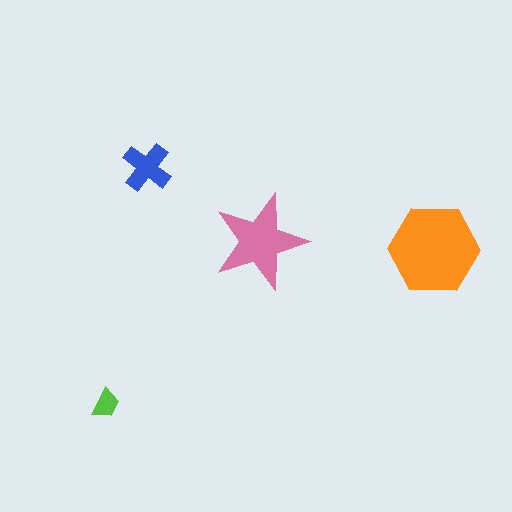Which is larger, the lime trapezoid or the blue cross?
The blue cross.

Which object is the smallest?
The lime trapezoid.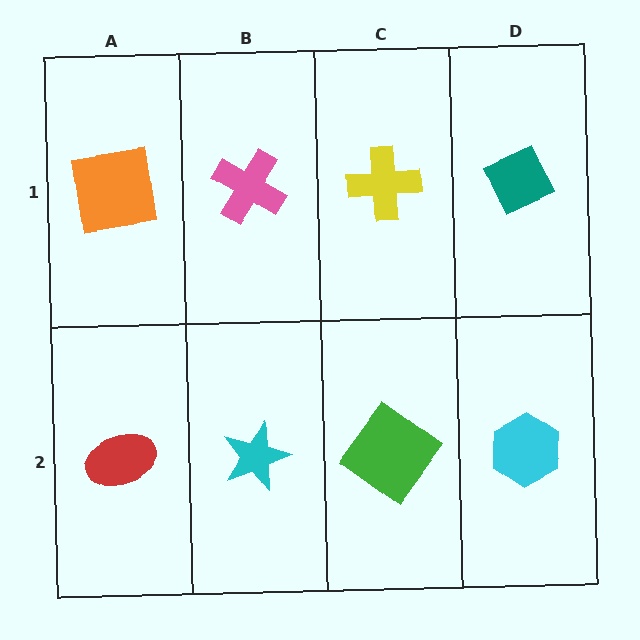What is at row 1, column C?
A yellow cross.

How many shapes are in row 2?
4 shapes.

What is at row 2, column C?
A green diamond.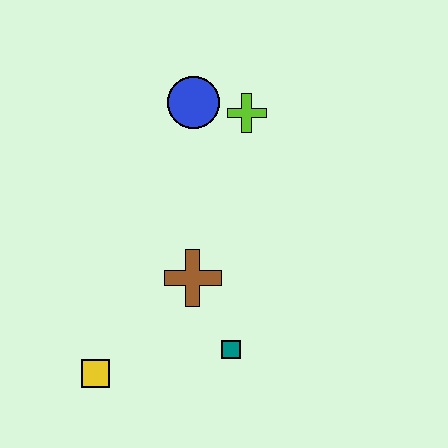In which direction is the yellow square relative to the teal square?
The yellow square is to the left of the teal square.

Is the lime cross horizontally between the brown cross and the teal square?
No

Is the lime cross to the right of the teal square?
Yes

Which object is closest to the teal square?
The brown cross is closest to the teal square.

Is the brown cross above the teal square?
Yes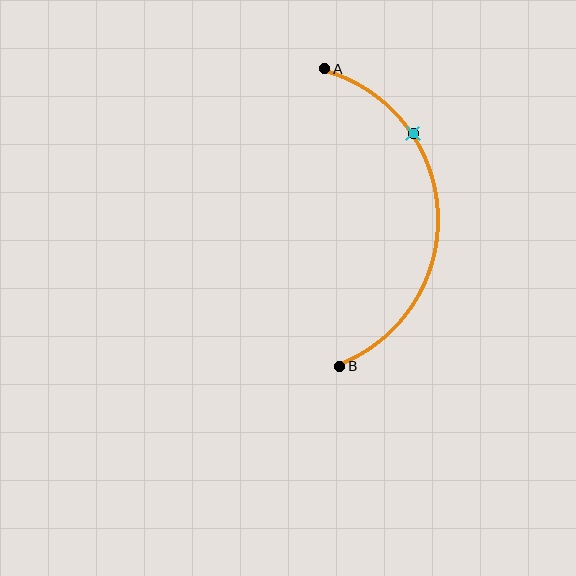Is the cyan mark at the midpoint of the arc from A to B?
No. The cyan mark lies on the arc but is closer to endpoint A. The arc midpoint would be at the point on the curve equidistant along the arc from both A and B.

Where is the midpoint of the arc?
The arc midpoint is the point on the curve farthest from the straight line joining A and B. It sits to the right of that line.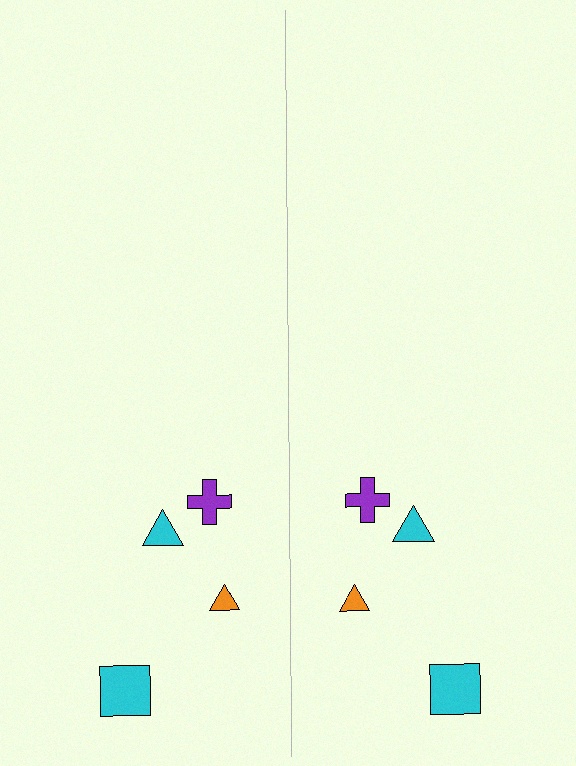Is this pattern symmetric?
Yes, this pattern has bilateral (reflection) symmetry.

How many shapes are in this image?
There are 8 shapes in this image.